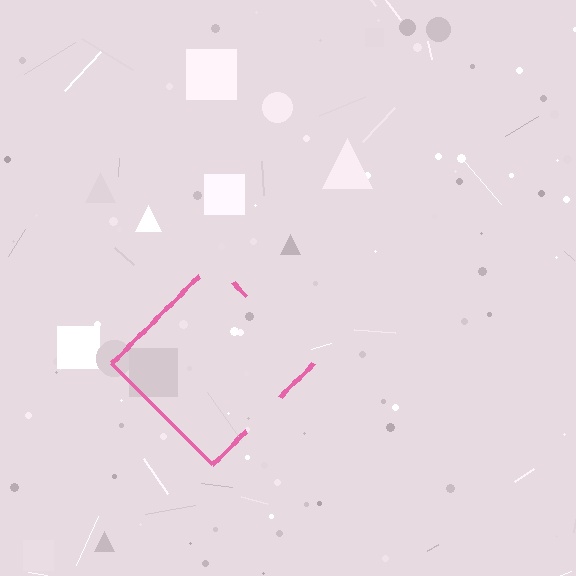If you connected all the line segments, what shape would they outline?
They would outline a diamond.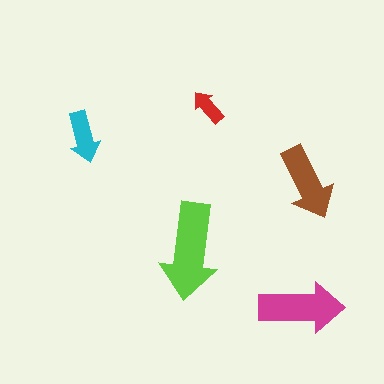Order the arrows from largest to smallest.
the lime one, the magenta one, the brown one, the cyan one, the red one.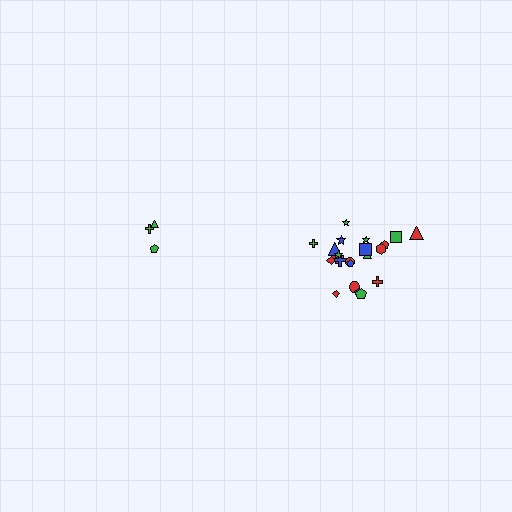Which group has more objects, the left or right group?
The right group.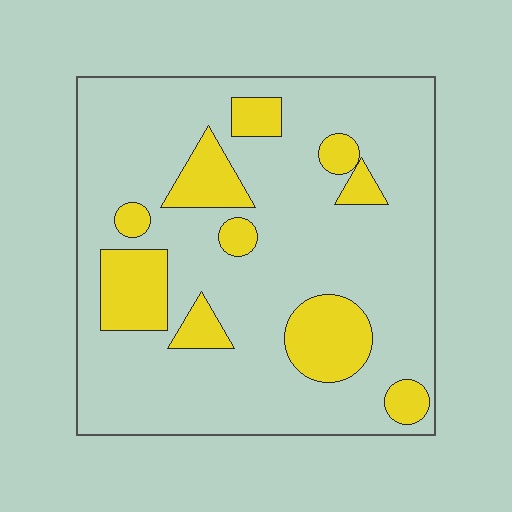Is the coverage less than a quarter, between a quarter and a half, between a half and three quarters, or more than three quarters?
Less than a quarter.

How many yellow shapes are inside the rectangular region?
10.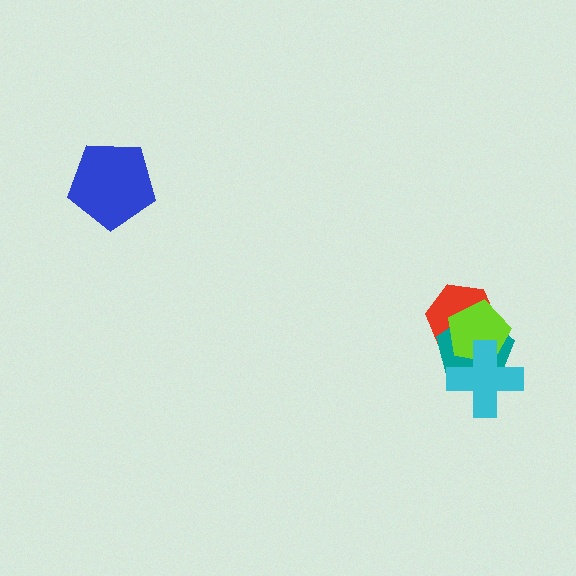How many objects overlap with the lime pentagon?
3 objects overlap with the lime pentagon.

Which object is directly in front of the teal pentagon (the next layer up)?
The lime pentagon is directly in front of the teal pentagon.